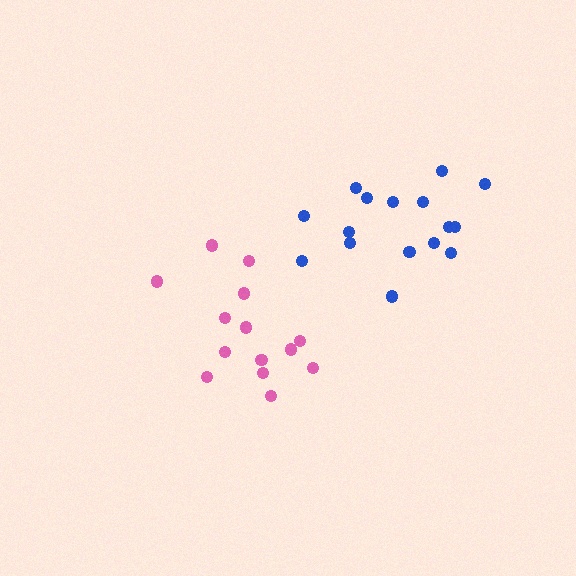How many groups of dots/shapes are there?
There are 2 groups.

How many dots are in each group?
Group 1: 14 dots, Group 2: 16 dots (30 total).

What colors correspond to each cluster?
The clusters are colored: pink, blue.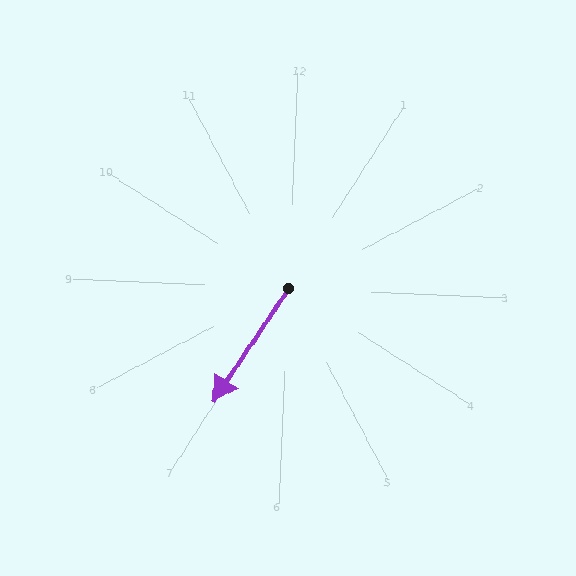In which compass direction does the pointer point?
Southwest.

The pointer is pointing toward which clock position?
Roughly 7 o'clock.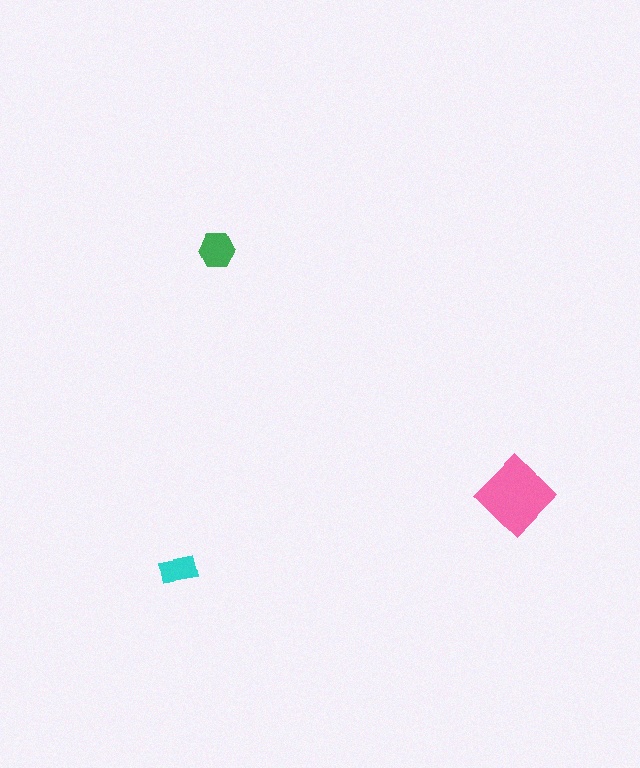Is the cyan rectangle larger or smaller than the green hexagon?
Smaller.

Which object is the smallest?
The cyan rectangle.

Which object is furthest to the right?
The pink diamond is rightmost.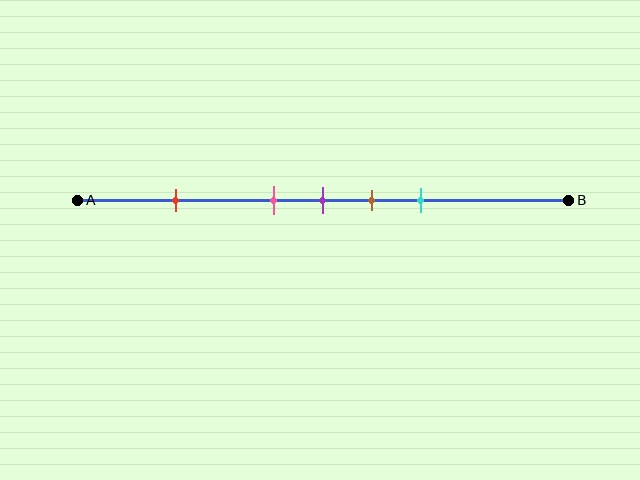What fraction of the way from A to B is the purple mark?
The purple mark is approximately 50% (0.5) of the way from A to B.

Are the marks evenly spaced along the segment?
No, the marks are not evenly spaced.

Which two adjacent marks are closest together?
The pink and purple marks are the closest adjacent pair.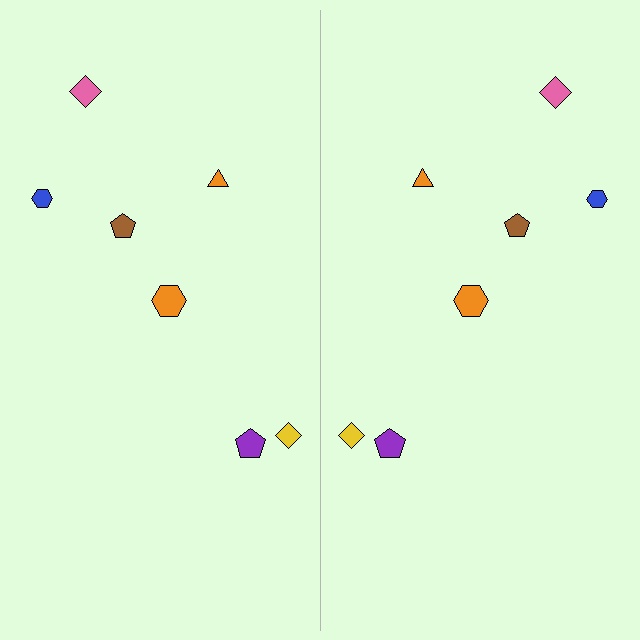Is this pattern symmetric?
Yes, this pattern has bilateral (reflection) symmetry.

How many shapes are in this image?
There are 14 shapes in this image.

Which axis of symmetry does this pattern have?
The pattern has a vertical axis of symmetry running through the center of the image.